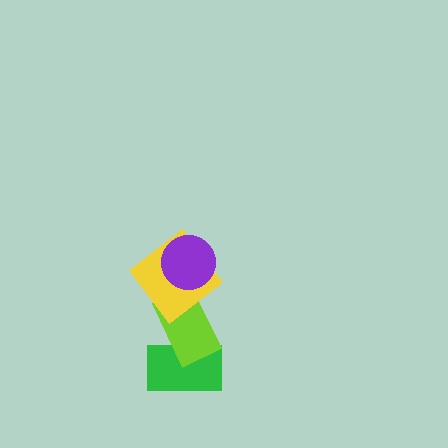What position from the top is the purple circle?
The purple circle is 1st from the top.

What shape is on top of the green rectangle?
The lime rectangle is on top of the green rectangle.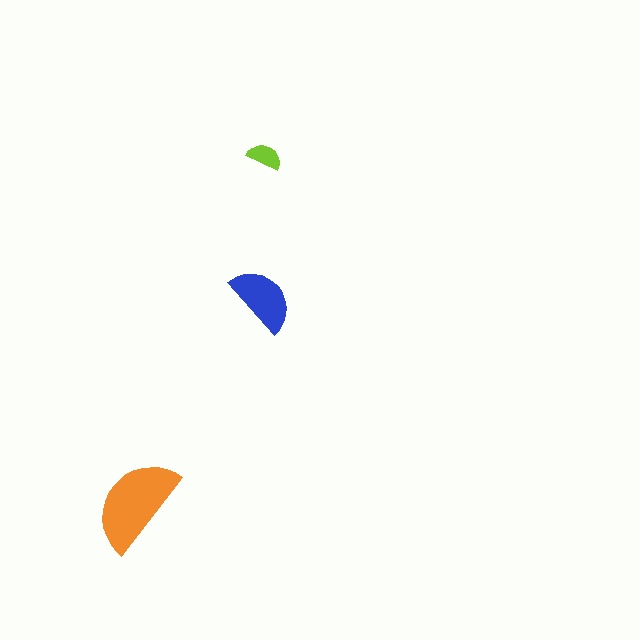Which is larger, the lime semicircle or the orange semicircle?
The orange one.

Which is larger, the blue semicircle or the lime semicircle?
The blue one.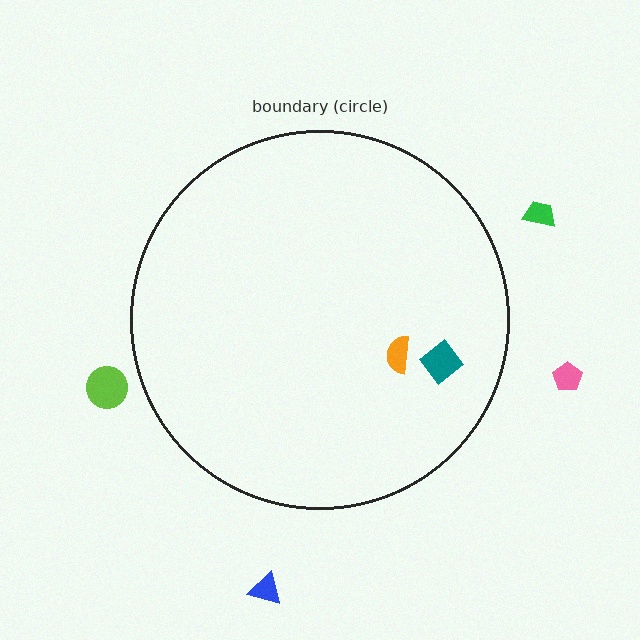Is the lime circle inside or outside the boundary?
Outside.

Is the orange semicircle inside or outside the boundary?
Inside.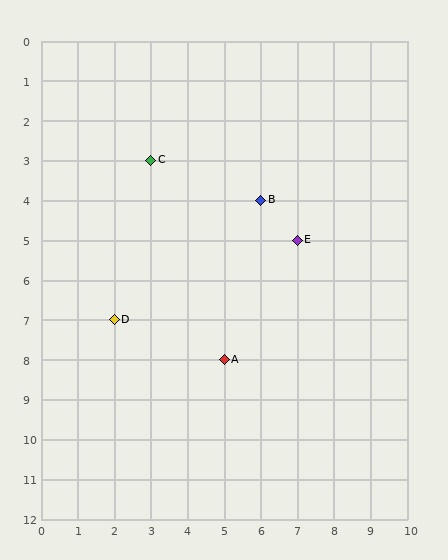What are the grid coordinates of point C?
Point C is at grid coordinates (3, 3).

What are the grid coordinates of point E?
Point E is at grid coordinates (7, 5).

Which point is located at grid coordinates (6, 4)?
Point B is at (6, 4).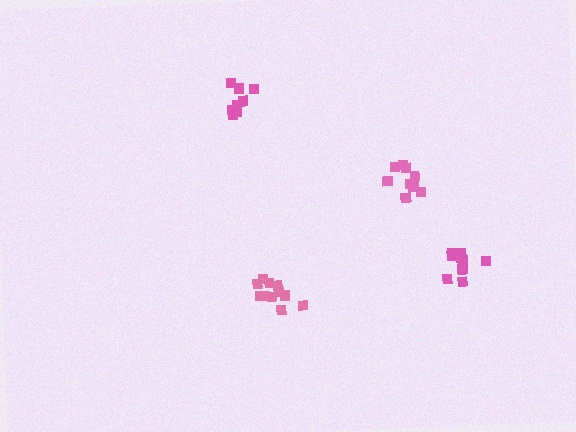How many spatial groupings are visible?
There are 4 spatial groupings.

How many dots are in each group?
Group 1: 10 dots, Group 2: 8 dots, Group 3: 10 dots, Group 4: 11 dots (39 total).